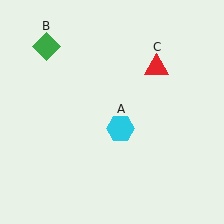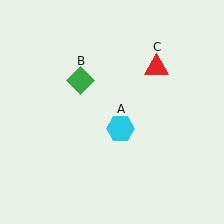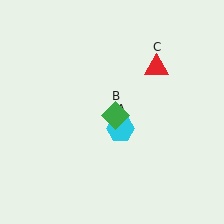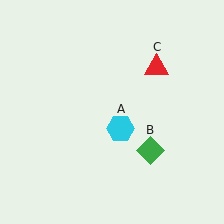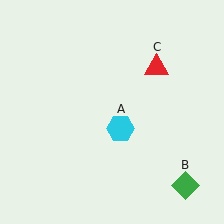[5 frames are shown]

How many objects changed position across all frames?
1 object changed position: green diamond (object B).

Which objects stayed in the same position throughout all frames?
Cyan hexagon (object A) and red triangle (object C) remained stationary.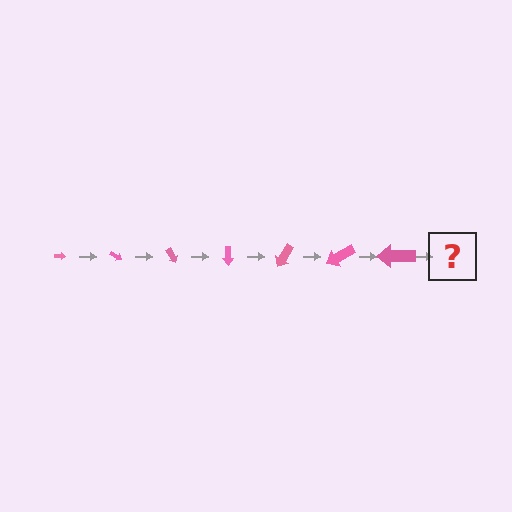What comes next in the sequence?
The next element should be an arrow, larger than the previous one and rotated 210 degrees from the start.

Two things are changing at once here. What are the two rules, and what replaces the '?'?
The two rules are that the arrow grows larger each step and it rotates 30 degrees each step. The '?' should be an arrow, larger than the previous one and rotated 210 degrees from the start.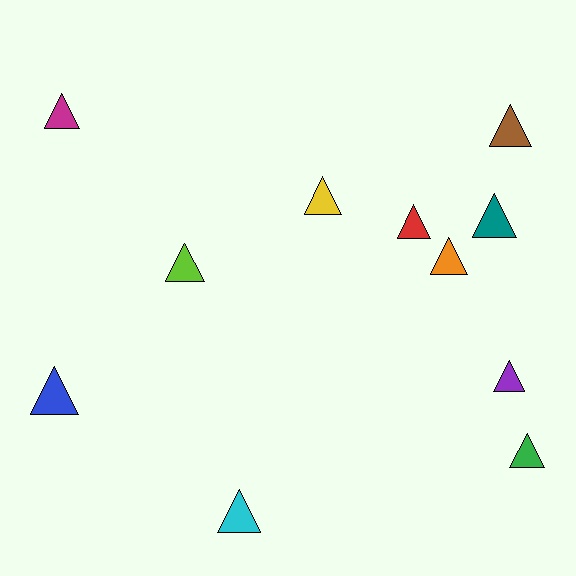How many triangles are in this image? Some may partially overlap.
There are 11 triangles.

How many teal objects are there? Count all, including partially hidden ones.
There is 1 teal object.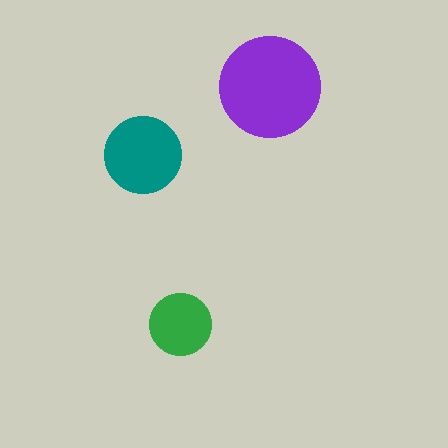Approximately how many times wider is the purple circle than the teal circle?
About 1.5 times wider.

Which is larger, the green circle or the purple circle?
The purple one.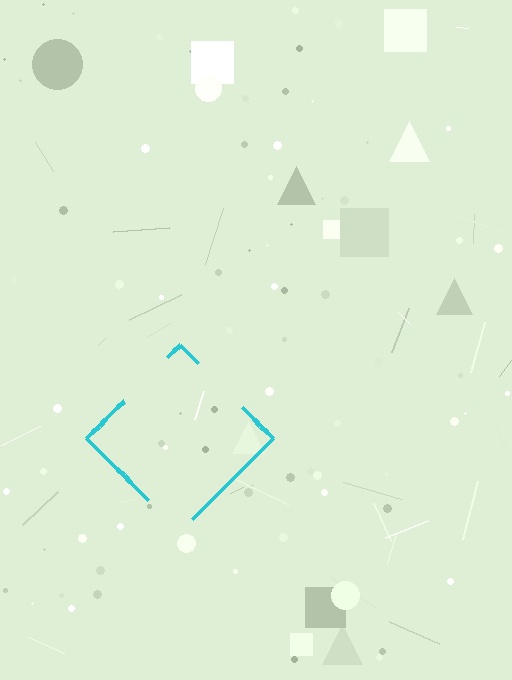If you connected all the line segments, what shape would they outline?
They would outline a diamond.